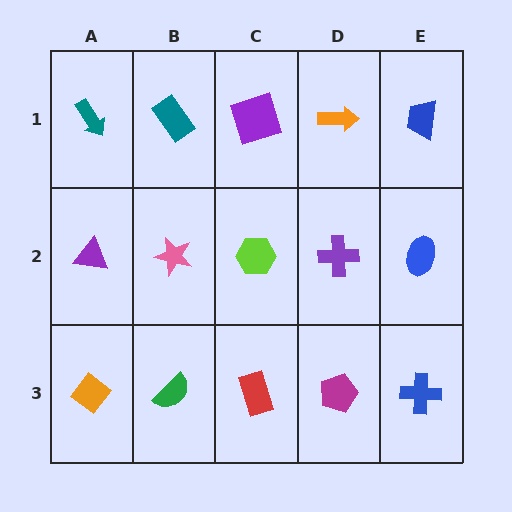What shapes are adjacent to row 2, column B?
A teal rectangle (row 1, column B), a green semicircle (row 3, column B), a purple triangle (row 2, column A), a lime hexagon (row 2, column C).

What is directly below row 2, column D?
A magenta pentagon.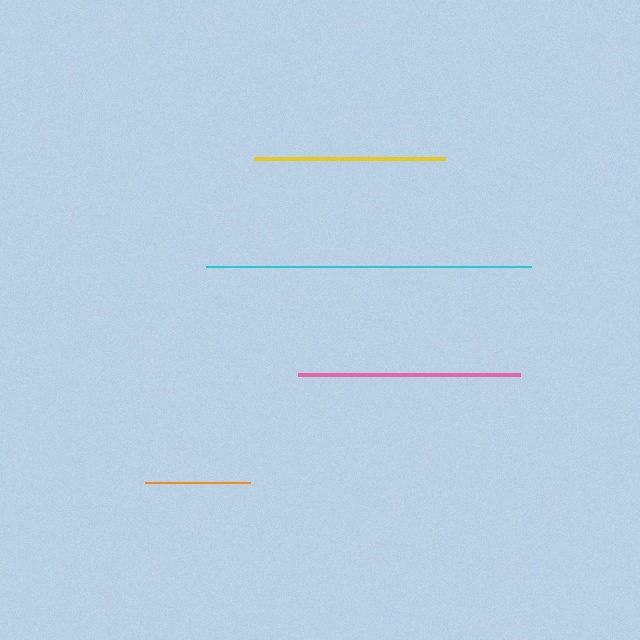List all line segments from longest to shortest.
From longest to shortest: cyan, pink, yellow, orange.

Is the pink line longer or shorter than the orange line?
The pink line is longer than the orange line.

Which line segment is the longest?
The cyan line is the longest at approximately 325 pixels.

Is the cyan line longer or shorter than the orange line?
The cyan line is longer than the orange line.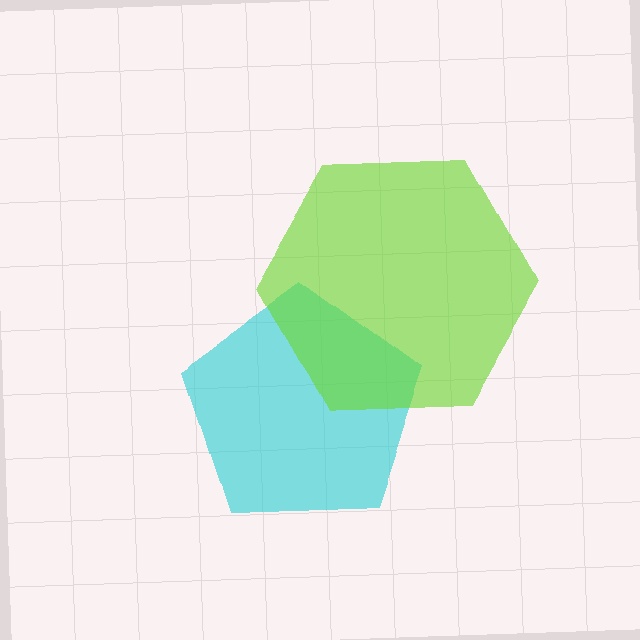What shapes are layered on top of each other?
The layered shapes are: a cyan pentagon, a lime hexagon.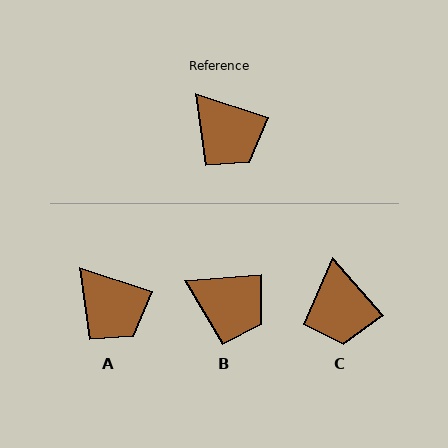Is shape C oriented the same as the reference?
No, it is off by about 31 degrees.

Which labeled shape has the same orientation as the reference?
A.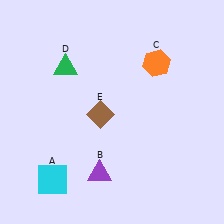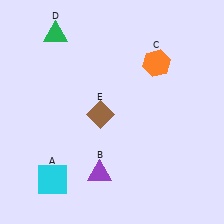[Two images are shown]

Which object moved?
The green triangle (D) moved up.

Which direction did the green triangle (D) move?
The green triangle (D) moved up.